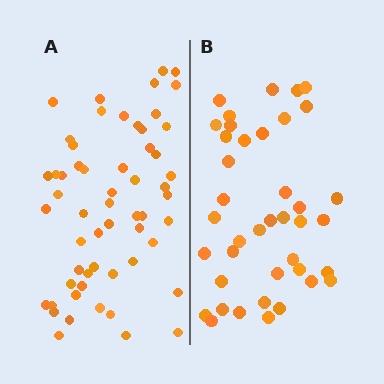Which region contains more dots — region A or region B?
Region A (the left region) has more dots.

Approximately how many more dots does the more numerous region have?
Region A has approximately 15 more dots than region B.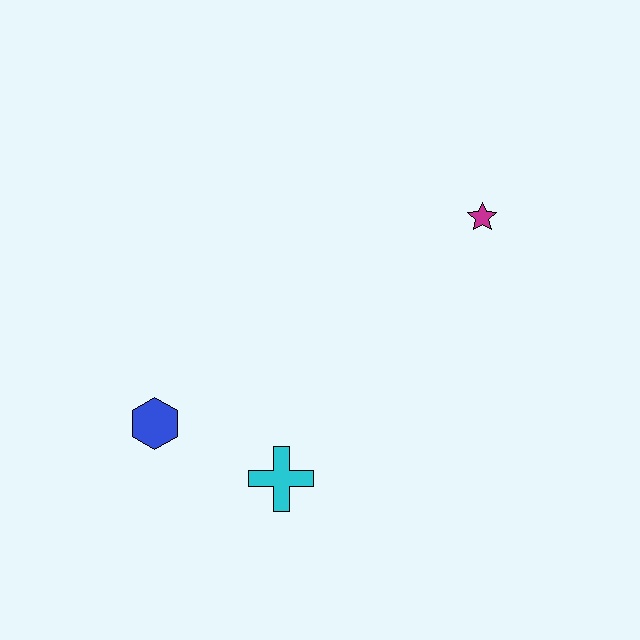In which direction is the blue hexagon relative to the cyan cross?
The blue hexagon is to the left of the cyan cross.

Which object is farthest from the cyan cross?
The magenta star is farthest from the cyan cross.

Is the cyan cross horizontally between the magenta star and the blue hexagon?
Yes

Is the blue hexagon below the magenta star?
Yes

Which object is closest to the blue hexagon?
The cyan cross is closest to the blue hexagon.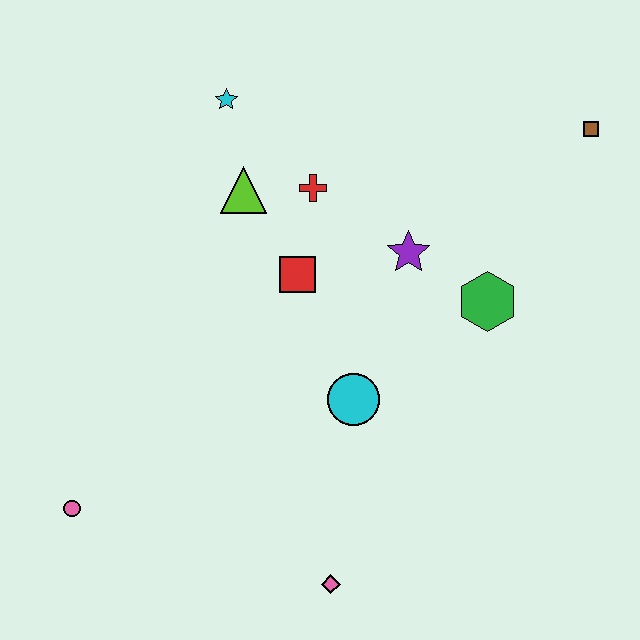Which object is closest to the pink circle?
The pink diamond is closest to the pink circle.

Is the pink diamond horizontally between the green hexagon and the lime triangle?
Yes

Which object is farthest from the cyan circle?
The brown square is farthest from the cyan circle.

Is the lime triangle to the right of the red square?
No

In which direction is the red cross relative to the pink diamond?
The red cross is above the pink diamond.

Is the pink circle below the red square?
Yes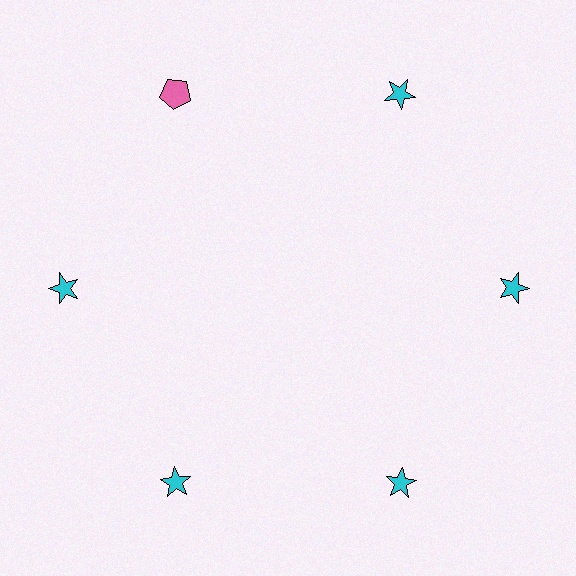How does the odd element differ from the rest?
It differs in both color (pink instead of cyan) and shape (pentagon instead of star).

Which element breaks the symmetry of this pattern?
The pink pentagon at roughly the 11 o'clock position breaks the symmetry. All other shapes are cyan stars.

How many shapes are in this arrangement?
There are 6 shapes arranged in a ring pattern.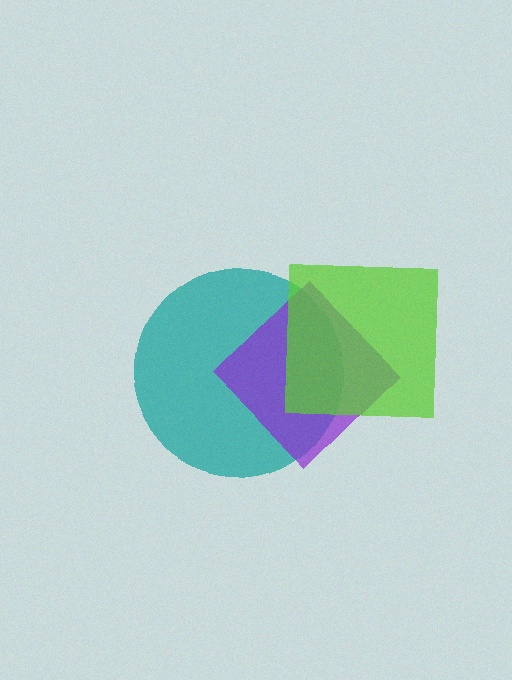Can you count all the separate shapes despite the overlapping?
Yes, there are 3 separate shapes.